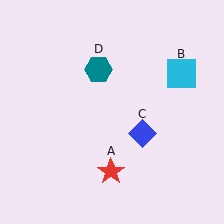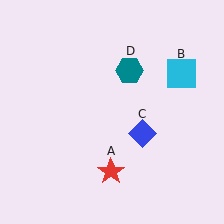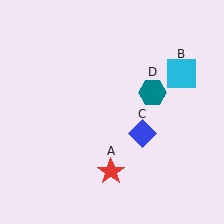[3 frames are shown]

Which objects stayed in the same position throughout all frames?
Red star (object A) and cyan square (object B) and blue diamond (object C) remained stationary.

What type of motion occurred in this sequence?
The teal hexagon (object D) rotated clockwise around the center of the scene.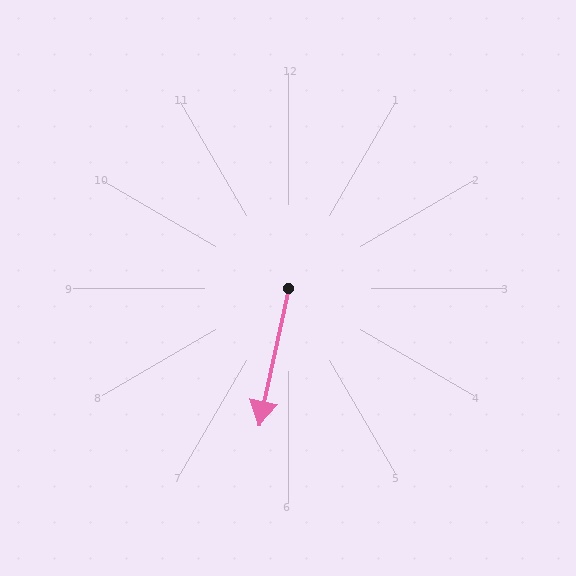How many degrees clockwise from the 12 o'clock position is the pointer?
Approximately 192 degrees.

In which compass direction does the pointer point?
South.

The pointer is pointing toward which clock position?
Roughly 6 o'clock.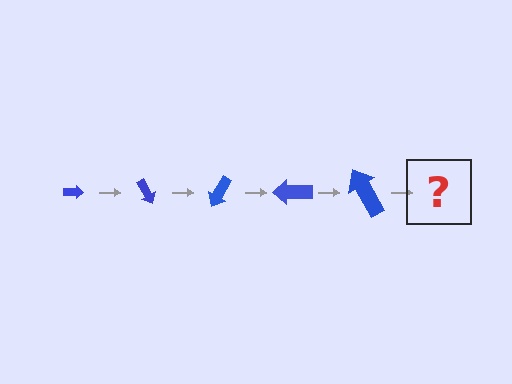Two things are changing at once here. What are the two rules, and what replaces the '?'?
The two rules are that the arrow grows larger each step and it rotates 60 degrees each step. The '?' should be an arrow, larger than the previous one and rotated 300 degrees from the start.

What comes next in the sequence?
The next element should be an arrow, larger than the previous one and rotated 300 degrees from the start.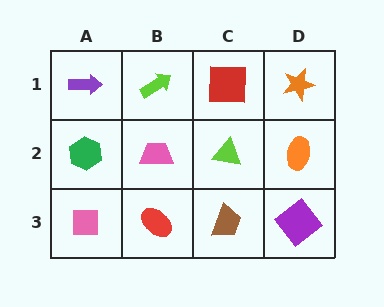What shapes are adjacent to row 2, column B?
A lime arrow (row 1, column B), a red ellipse (row 3, column B), a green hexagon (row 2, column A), a lime triangle (row 2, column C).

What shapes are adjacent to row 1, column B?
A pink trapezoid (row 2, column B), a purple arrow (row 1, column A), a red square (row 1, column C).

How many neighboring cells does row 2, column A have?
3.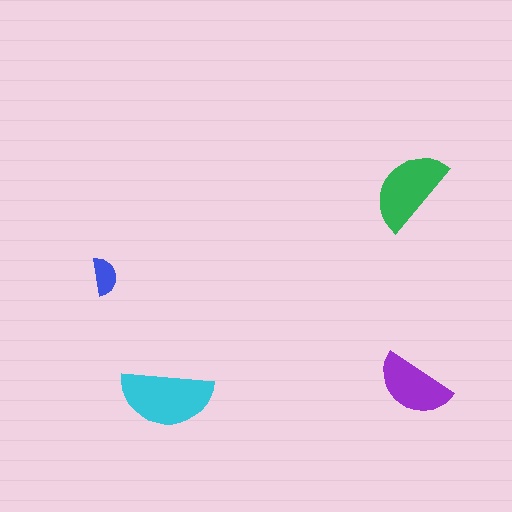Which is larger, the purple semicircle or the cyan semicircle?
The cyan one.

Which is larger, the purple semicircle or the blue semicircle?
The purple one.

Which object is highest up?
The green semicircle is topmost.